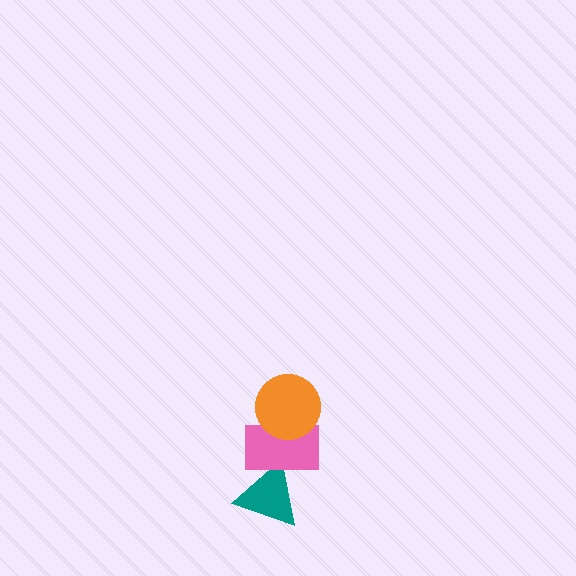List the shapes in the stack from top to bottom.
From top to bottom: the orange circle, the pink rectangle, the teal triangle.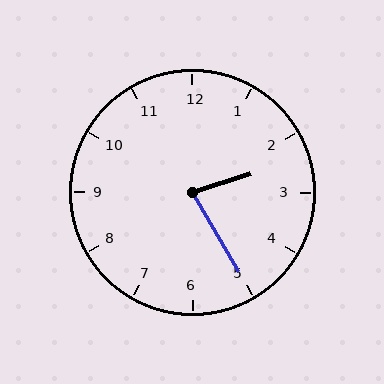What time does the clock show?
2:25.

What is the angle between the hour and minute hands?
Approximately 78 degrees.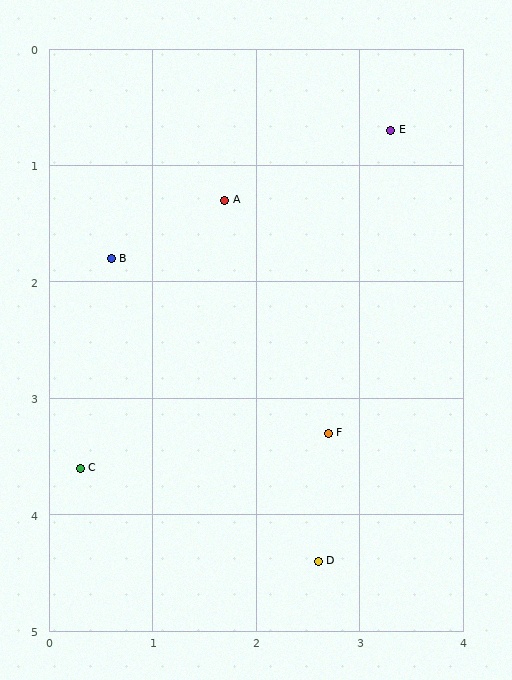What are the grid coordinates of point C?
Point C is at approximately (0.3, 3.6).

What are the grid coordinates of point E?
Point E is at approximately (3.3, 0.7).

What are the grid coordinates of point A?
Point A is at approximately (1.7, 1.3).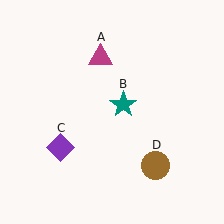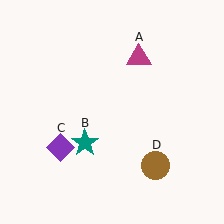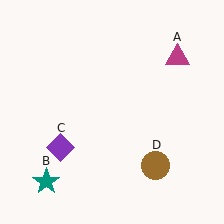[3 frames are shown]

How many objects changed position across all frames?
2 objects changed position: magenta triangle (object A), teal star (object B).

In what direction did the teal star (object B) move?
The teal star (object B) moved down and to the left.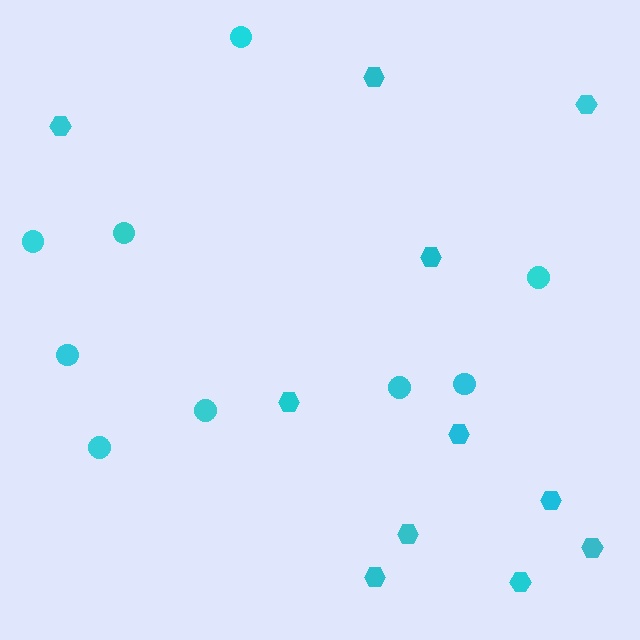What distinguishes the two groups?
There are 2 groups: one group of hexagons (11) and one group of circles (9).